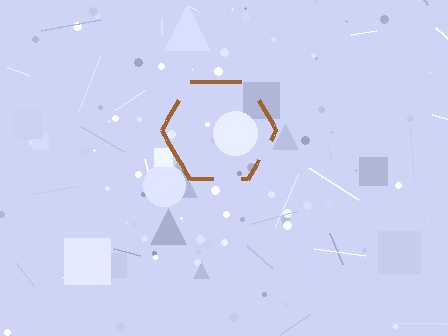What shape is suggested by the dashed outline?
The dashed outline suggests a hexagon.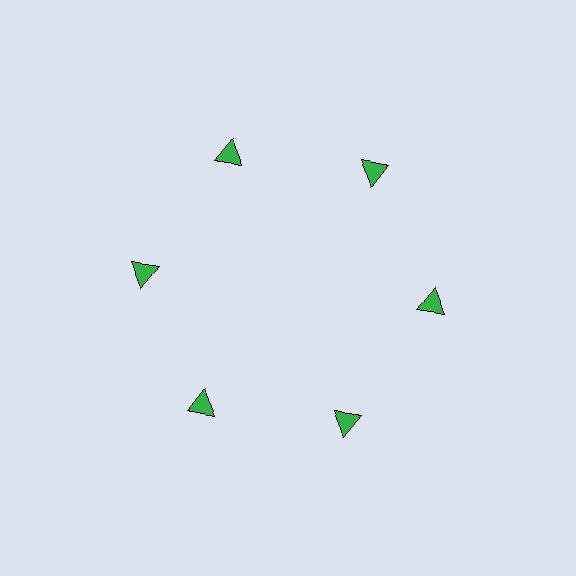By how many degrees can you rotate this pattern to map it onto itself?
The pattern maps onto itself every 60 degrees of rotation.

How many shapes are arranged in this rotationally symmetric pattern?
There are 6 shapes, arranged in 6 groups of 1.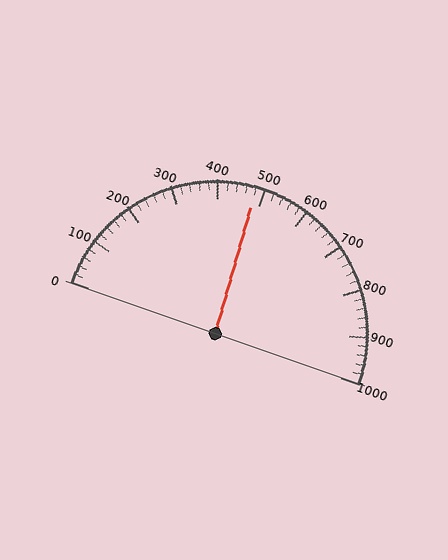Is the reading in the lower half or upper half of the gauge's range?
The reading is in the lower half of the range (0 to 1000).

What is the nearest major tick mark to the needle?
The nearest major tick mark is 500.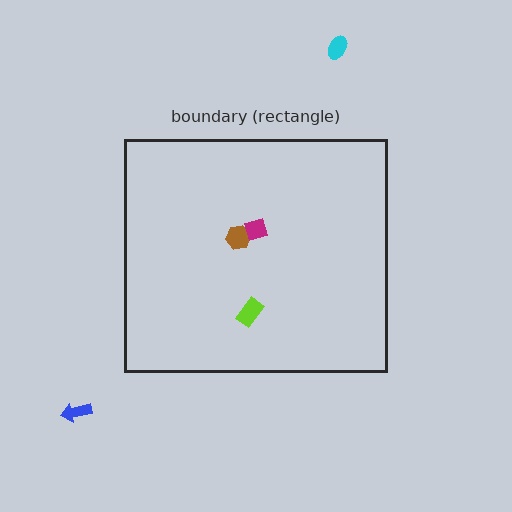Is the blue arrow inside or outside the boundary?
Outside.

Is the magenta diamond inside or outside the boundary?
Inside.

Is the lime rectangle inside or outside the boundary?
Inside.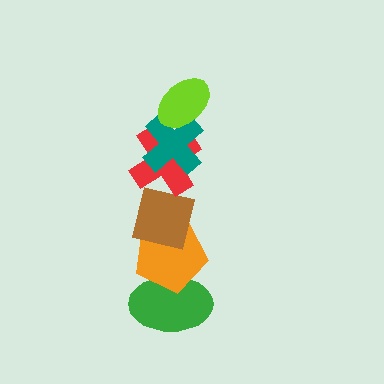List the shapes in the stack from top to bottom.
From top to bottom: the lime ellipse, the teal cross, the red cross, the brown square, the orange pentagon, the green ellipse.